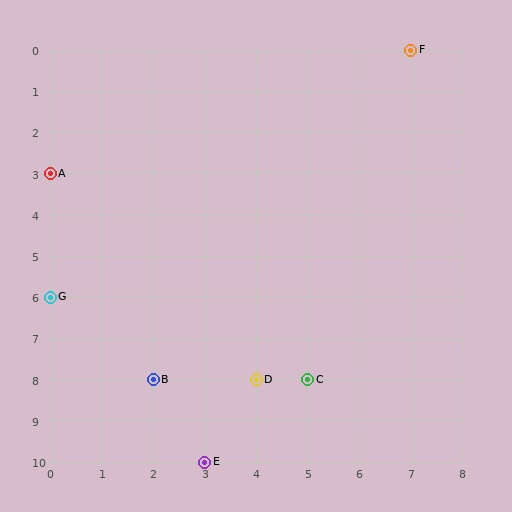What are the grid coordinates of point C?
Point C is at grid coordinates (5, 8).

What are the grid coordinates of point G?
Point G is at grid coordinates (0, 6).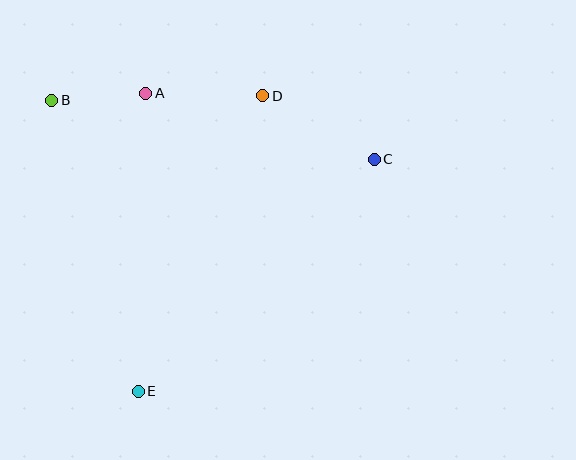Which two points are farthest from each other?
Points C and E are farthest from each other.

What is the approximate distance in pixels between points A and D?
The distance between A and D is approximately 117 pixels.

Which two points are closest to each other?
Points A and B are closest to each other.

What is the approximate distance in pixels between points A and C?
The distance between A and C is approximately 238 pixels.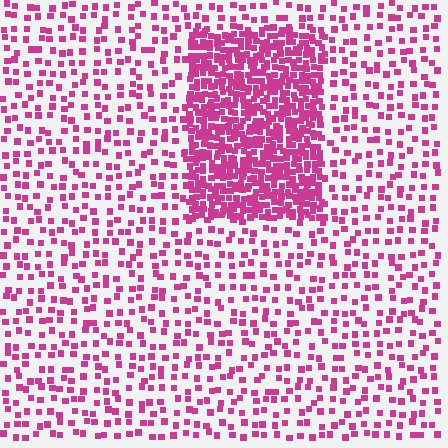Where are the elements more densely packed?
The elements are more densely packed inside the rectangle boundary.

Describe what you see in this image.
The image contains small magenta elements arranged at two different densities. A rectangle-shaped region is visible where the elements are more densely packed than the surrounding area.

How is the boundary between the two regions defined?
The boundary is defined by a change in element density (approximately 3.1x ratio). All elements are the same color, size, and shape.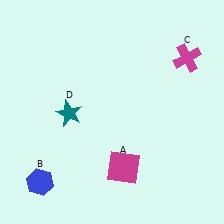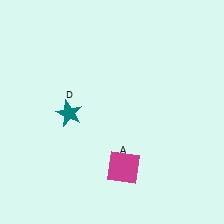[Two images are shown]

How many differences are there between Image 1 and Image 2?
There are 2 differences between the two images.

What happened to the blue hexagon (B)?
The blue hexagon (B) was removed in Image 2. It was in the bottom-left area of Image 1.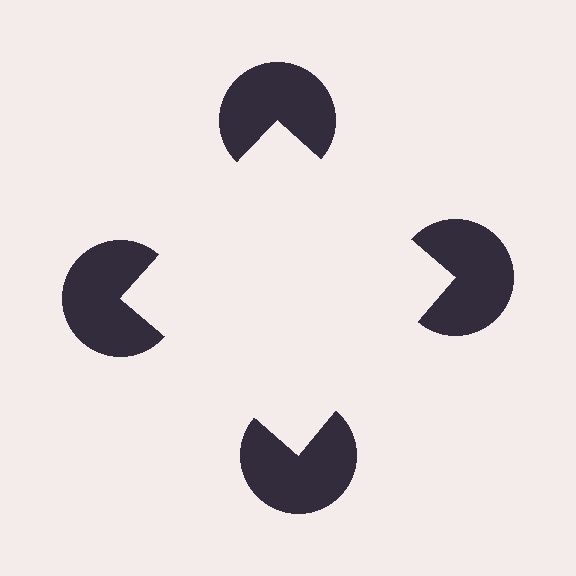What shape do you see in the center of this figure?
An illusory square — its edges are inferred from the aligned wedge cuts in the pac-man discs, not physically drawn.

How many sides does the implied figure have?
4 sides.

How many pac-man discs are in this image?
There are 4 — one at each vertex of the illusory square.